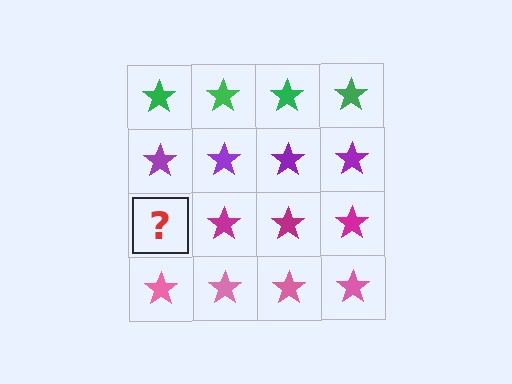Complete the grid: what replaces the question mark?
The question mark should be replaced with a magenta star.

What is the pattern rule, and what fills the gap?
The rule is that each row has a consistent color. The gap should be filled with a magenta star.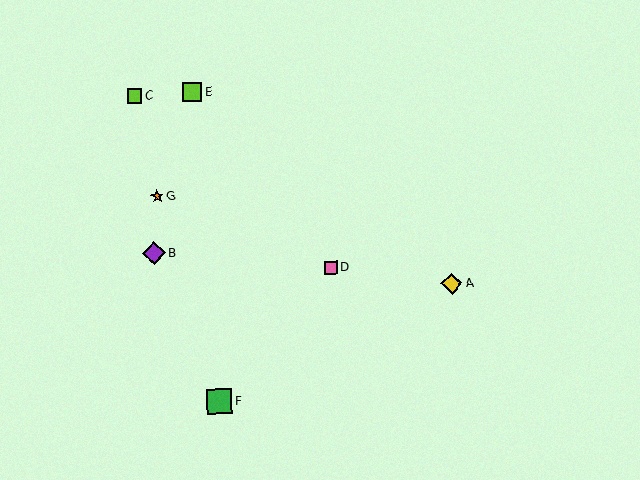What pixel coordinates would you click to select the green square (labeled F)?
Click at (219, 401) to select the green square F.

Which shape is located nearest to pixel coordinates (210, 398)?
The green square (labeled F) at (219, 401) is nearest to that location.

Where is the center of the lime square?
The center of the lime square is at (135, 96).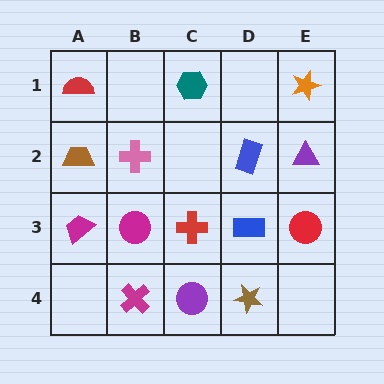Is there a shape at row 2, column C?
No, that cell is empty.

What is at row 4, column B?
A magenta cross.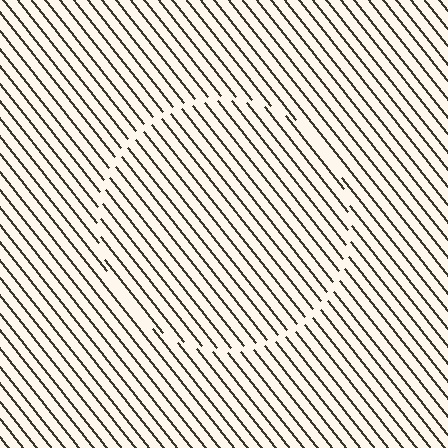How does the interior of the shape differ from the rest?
The interior of the shape contains the same grating, shifted by half a period — the contour is defined by the phase discontinuity where line-ends from the inner and outer gratings abut.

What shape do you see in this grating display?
An illusory circle. The interior of the shape contains the same grating, shifted by half a period — the contour is defined by the phase discontinuity where line-ends from the inner and outer gratings abut.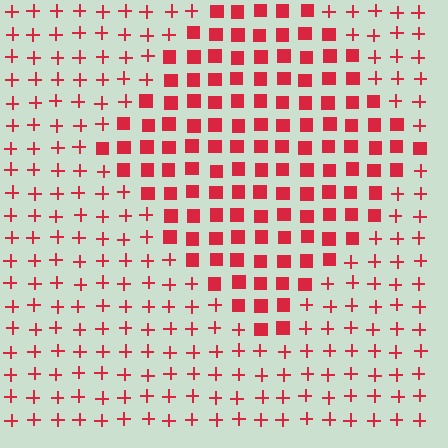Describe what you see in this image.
The image is filled with small red elements arranged in a uniform grid. A diamond-shaped region contains squares, while the surrounding area contains plus signs. The boundary is defined purely by the change in element shape.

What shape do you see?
I see a diamond.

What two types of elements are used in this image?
The image uses squares inside the diamond region and plus signs outside it.